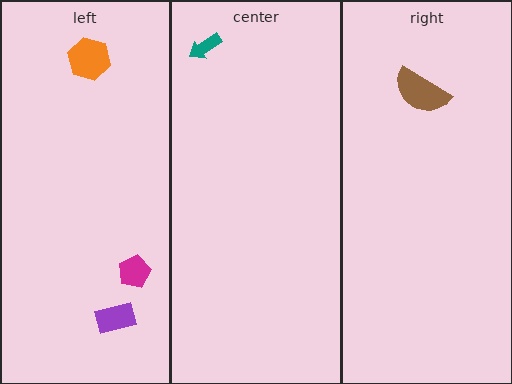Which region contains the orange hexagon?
The left region.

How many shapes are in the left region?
3.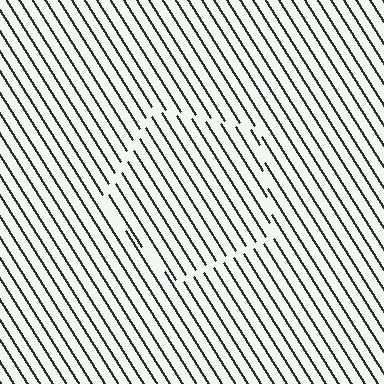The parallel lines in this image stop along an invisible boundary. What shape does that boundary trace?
An illusory pentagon. The interior of the shape contains the same grating, shifted by half a period — the contour is defined by the phase discontinuity where line-ends from the inner and outer gratings abut.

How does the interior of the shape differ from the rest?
The interior of the shape contains the same grating, shifted by half a period — the contour is defined by the phase discontinuity where line-ends from the inner and outer gratings abut.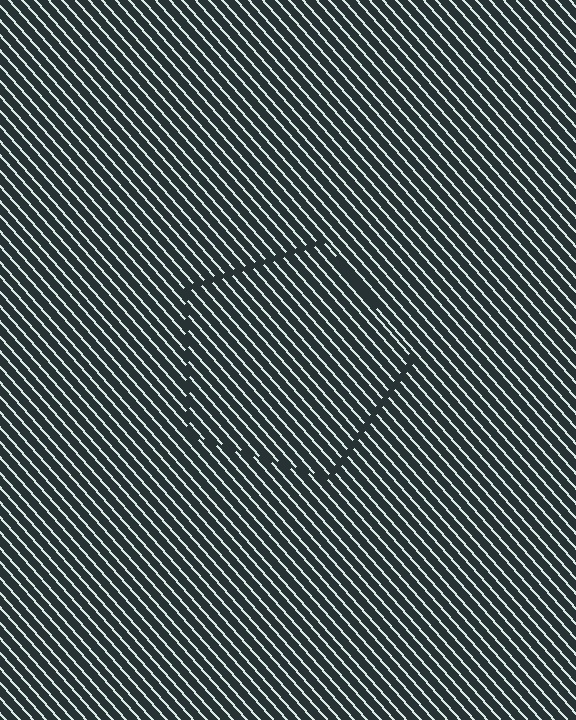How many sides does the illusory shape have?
5 sides — the line-ends trace a pentagon.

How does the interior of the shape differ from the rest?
The interior of the shape contains the same grating, shifted by half a period — the contour is defined by the phase discontinuity where line-ends from the inner and outer gratings abut.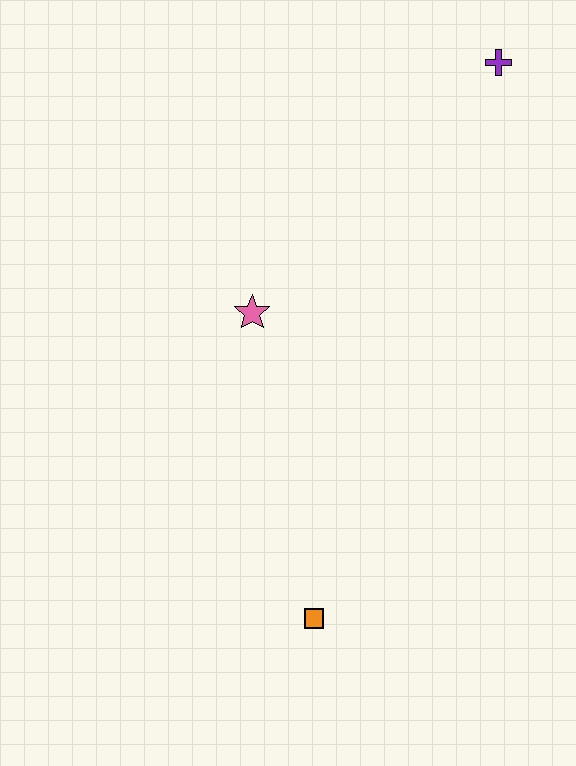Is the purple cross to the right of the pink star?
Yes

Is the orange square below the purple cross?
Yes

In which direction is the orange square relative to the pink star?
The orange square is below the pink star.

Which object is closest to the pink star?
The orange square is closest to the pink star.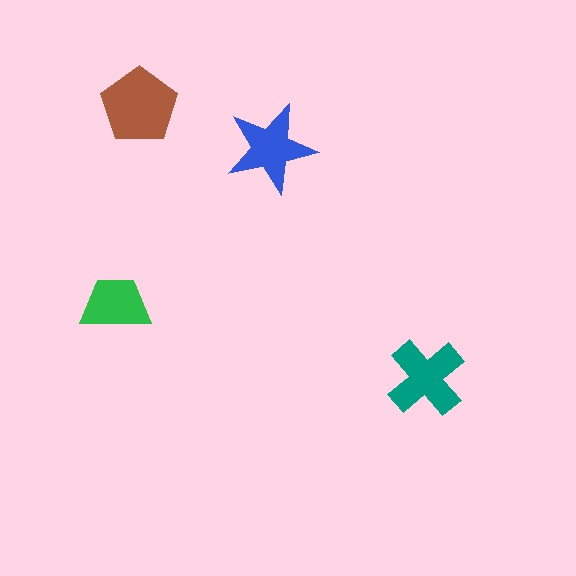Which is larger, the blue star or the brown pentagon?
The brown pentagon.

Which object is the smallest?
The green trapezoid.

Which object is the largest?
The brown pentagon.